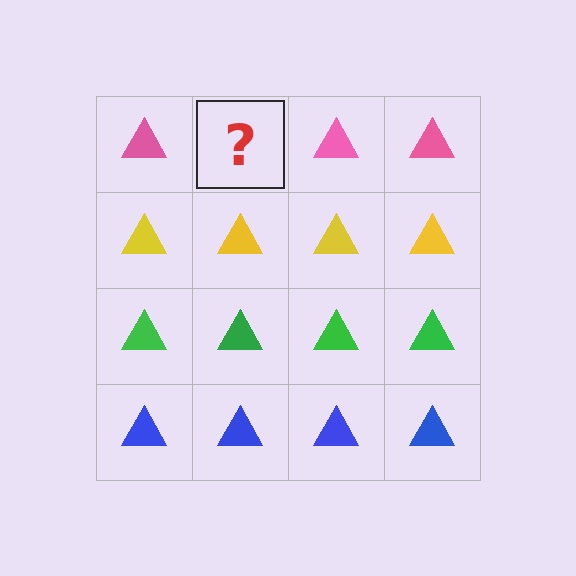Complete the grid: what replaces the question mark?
The question mark should be replaced with a pink triangle.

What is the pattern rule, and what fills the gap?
The rule is that each row has a consistent color. The gap should be filled with a pink triangle.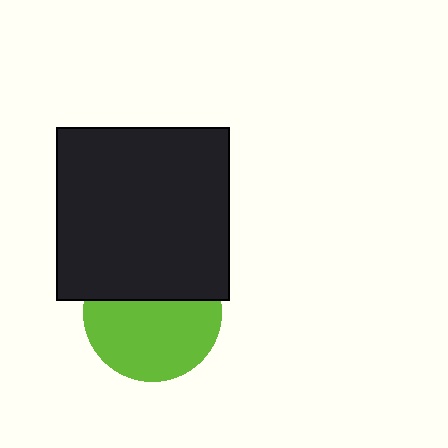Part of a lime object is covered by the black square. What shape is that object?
It is a circle.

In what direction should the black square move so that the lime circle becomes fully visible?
The black square should move up. That is the shortest direction to clear the overlap and leave the lime circle fully visible.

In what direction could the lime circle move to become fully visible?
The lime circle could move down. That would shift it out from behind the black square entirely.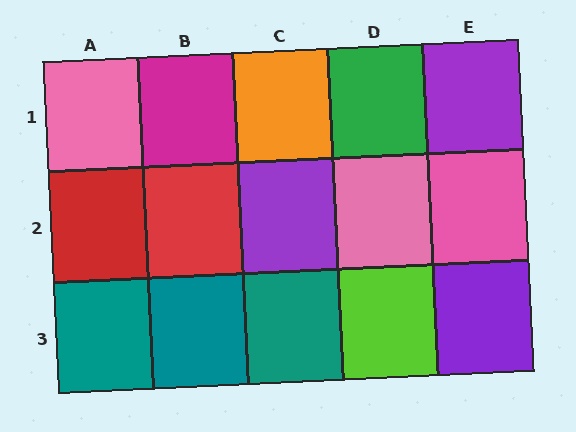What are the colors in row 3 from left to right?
Teal, teal, teal, lime, purple.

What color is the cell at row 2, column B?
Red.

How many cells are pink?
3 cells are pink.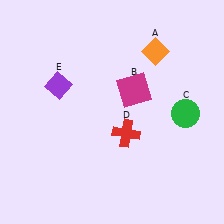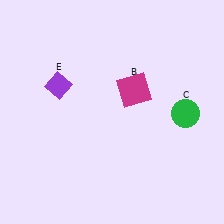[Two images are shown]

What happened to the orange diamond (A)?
The orange diamond (A) was removed in Image 2. It was in the top-right area of Image 1.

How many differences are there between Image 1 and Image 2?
There are 2 differences between the two images.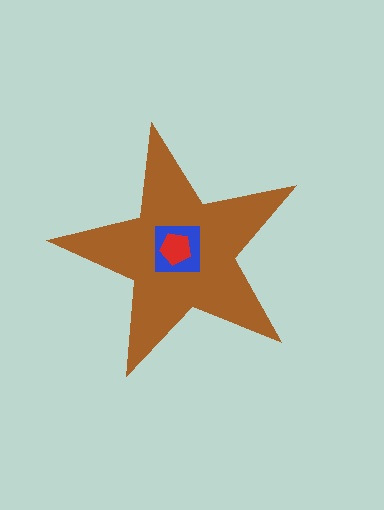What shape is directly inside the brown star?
The blue square.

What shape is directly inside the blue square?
The red pentagon.